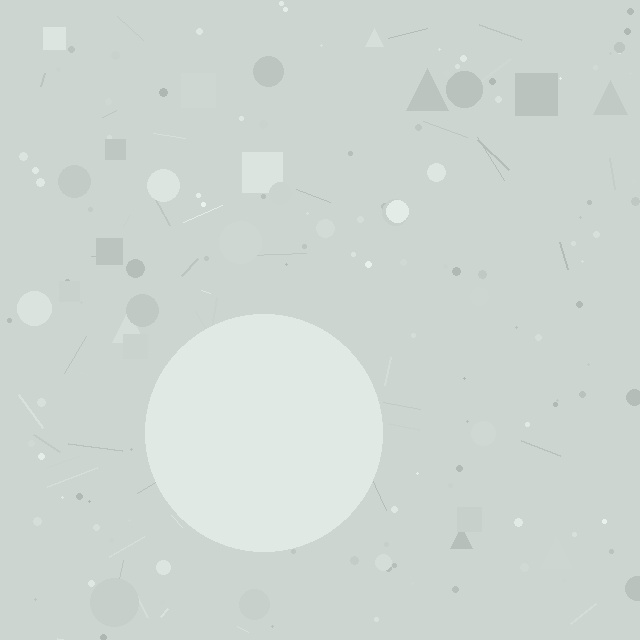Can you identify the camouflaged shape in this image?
The camouflaged shape is a circle.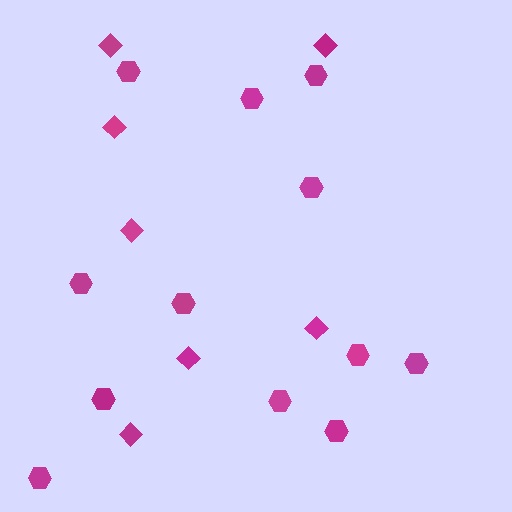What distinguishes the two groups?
There are 2 groups: one group of hexagons (12) and one group of diamonds (7).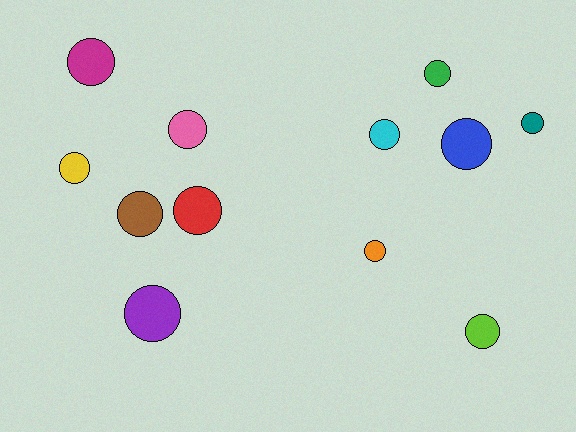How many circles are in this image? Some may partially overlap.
There are 12 circles.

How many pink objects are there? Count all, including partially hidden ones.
There is 1 pink object.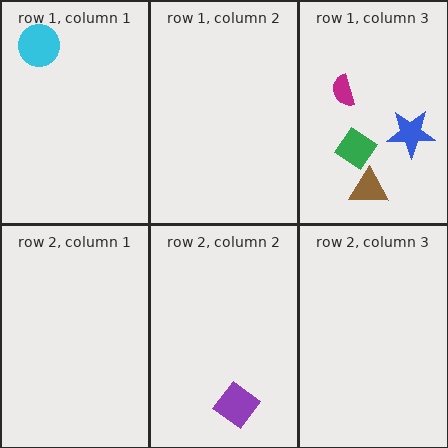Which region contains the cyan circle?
The row 1, column 1 region.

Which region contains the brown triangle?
The row 1, column 3 region.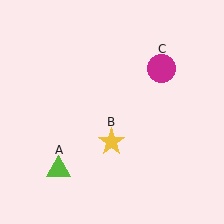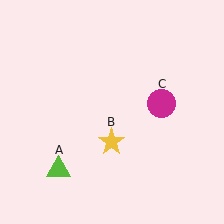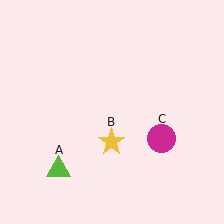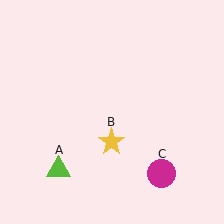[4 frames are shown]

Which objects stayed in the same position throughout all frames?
Lime triangle (object A) and yellow star (object B) remained stationary.